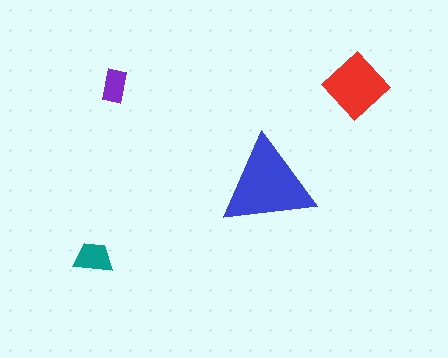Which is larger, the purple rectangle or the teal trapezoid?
The teal trapezoid.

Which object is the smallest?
The purple rectangle.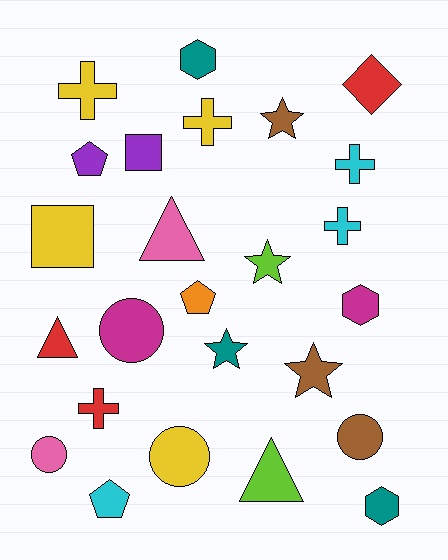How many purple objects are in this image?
There are 2 purple objects.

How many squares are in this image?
There are 2 squares.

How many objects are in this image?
There are 25 objects.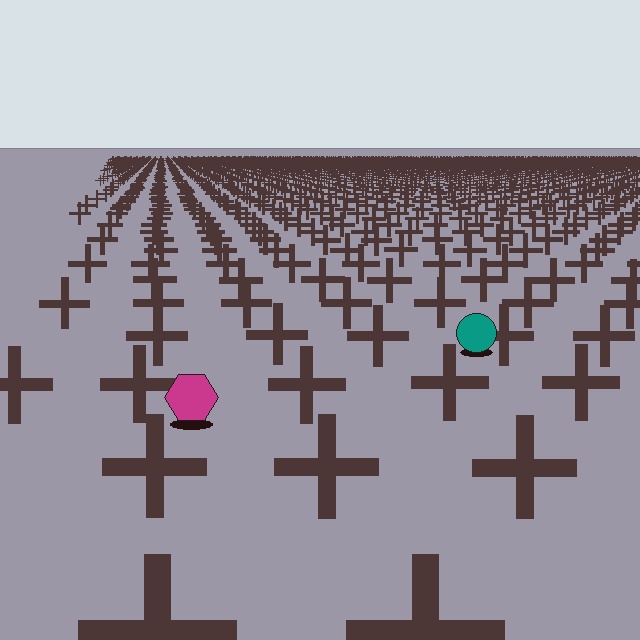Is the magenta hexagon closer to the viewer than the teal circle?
Yes. The magenta hexagon is closer — you can tell from the texture gradient: the ground texture is coarser near it.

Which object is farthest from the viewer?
The teal circle is farthest from the viewer. It appears smaller and the ground texture around it is denser.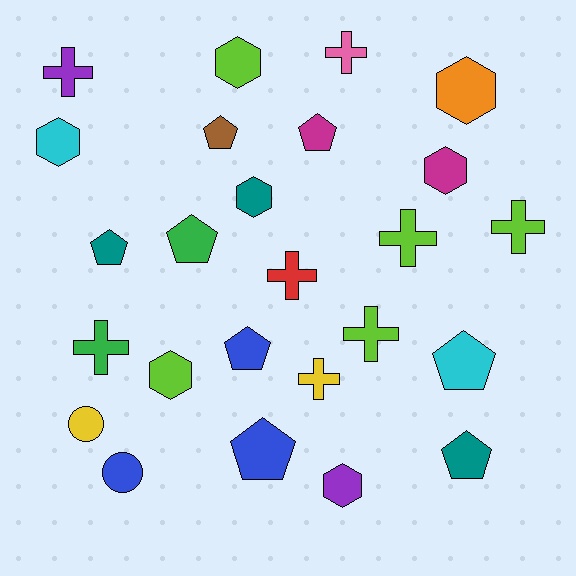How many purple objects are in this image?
There are 2 purple objects.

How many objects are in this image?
There are 25 objects.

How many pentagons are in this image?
There are 8 pentagons.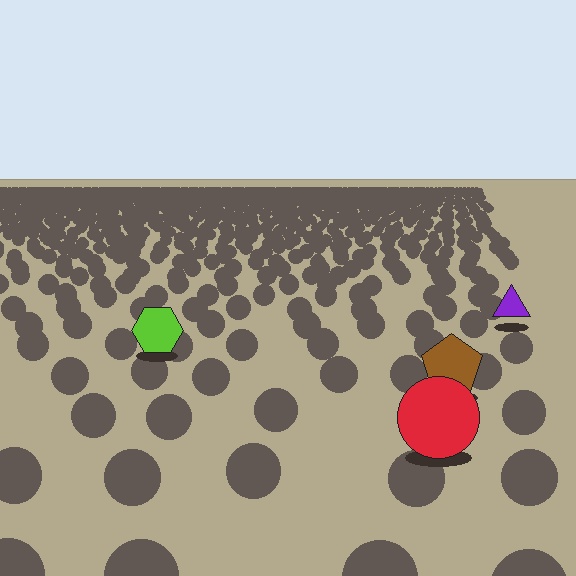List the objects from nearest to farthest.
From nearest to farthest: the red circle, the brown pentagon, the lime hexagon, the purple triangle.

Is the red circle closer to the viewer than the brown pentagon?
Yes. The red circle is closer — you can tell from the texture gradient: the ground texture is coarser near it.